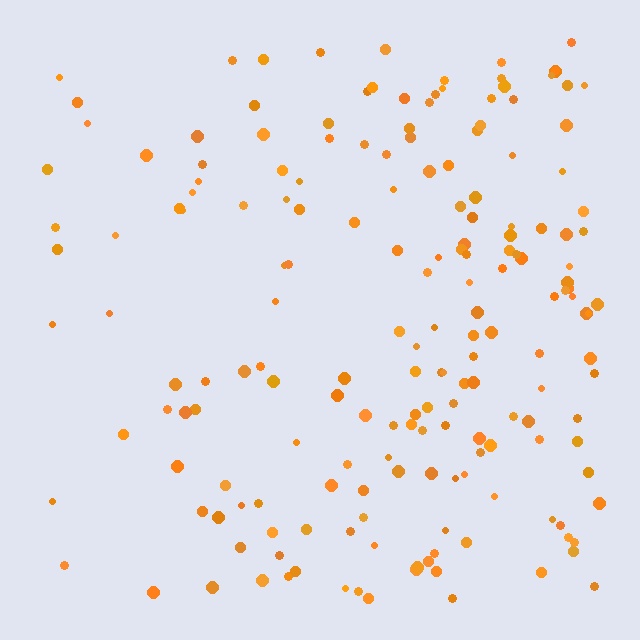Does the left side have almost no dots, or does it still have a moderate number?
Still a moderate number, just noticeably fewer than the right.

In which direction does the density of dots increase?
From left to right, with the right side densest.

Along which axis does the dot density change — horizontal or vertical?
Horizontal.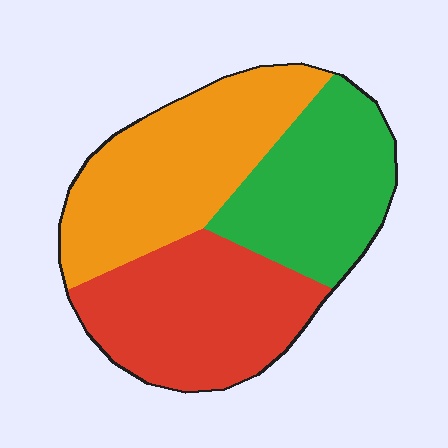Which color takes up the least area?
Green, at roughly 30%.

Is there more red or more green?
Red.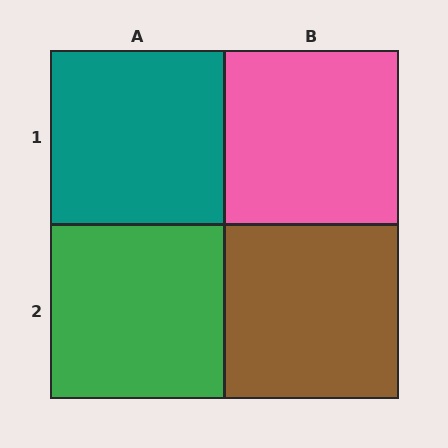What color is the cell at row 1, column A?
Teal.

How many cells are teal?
1 cell is teal.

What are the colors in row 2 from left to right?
Green, brown.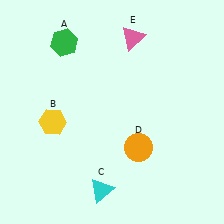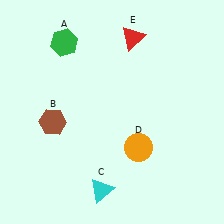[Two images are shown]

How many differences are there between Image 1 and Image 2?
There are 2 differences between the two images.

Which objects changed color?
B changed from yellow to brown. E changed from pink to red.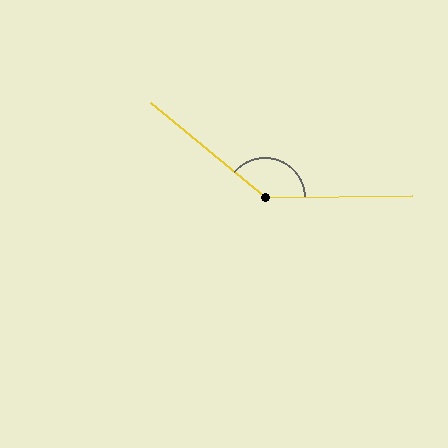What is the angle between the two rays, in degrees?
Approximately 139 degrees.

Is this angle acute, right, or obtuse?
It is obtuse.